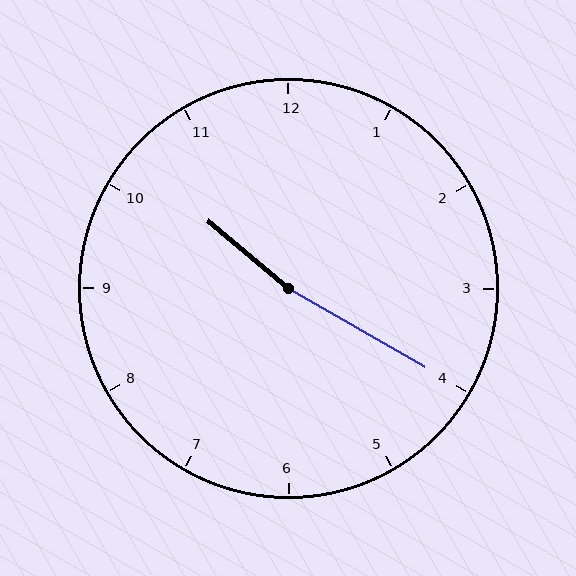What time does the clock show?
10:20.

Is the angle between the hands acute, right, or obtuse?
It is obtuse.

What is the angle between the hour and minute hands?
Approximately 170 degrees.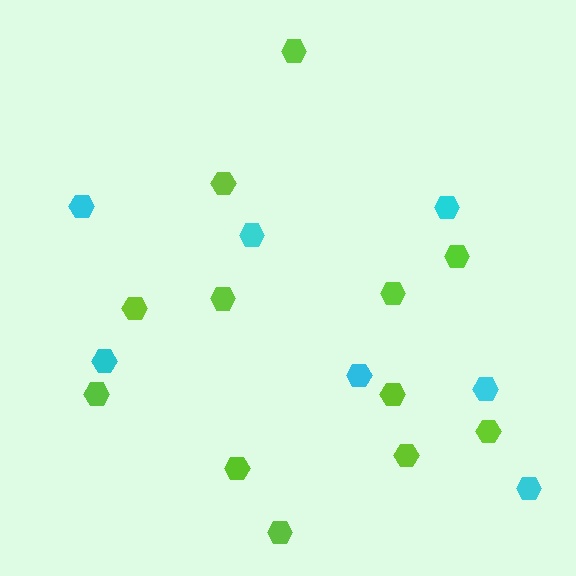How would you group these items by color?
There are 2 groups: one group of cyan hexagons (7) and one group of lime hexagons (12).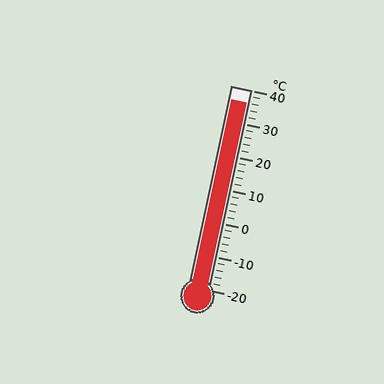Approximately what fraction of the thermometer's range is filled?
The thermometer is filled to approximately 95% of its range.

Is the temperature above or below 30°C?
The temperature is above 30°C.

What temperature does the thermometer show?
The thermometer shows approximately 36°C.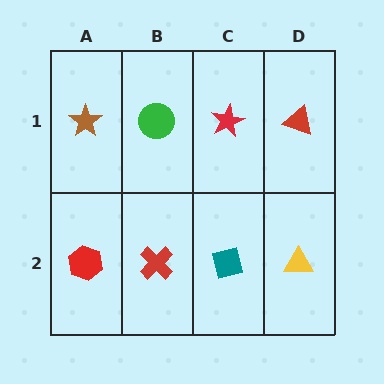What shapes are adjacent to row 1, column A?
A red hexagon (row 2, column A), a green circle (row 1, column B).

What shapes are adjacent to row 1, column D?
A yellow triangle (row 2, column D), a red star (row 1, column C).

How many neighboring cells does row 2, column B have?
3.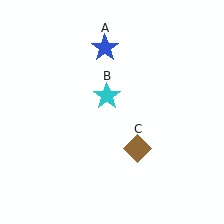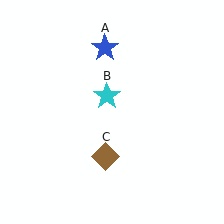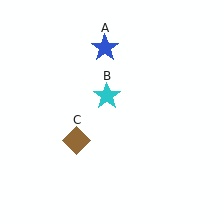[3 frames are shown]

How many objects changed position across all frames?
1 object changed position: brown diamond (object C).